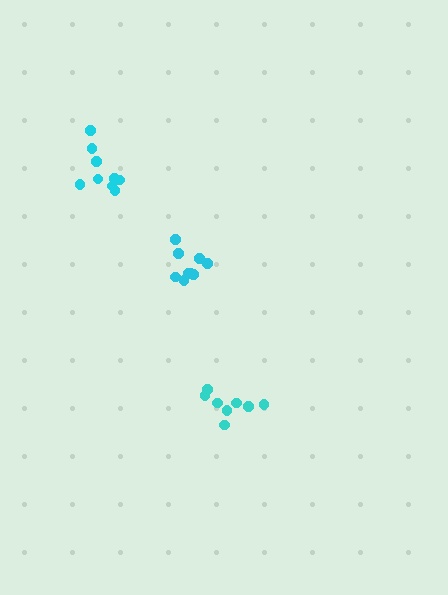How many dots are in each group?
Group 1: 9 dots, Group 2: 8 dots, Group 3: 9 dots (26 total).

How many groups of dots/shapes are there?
There are 3 groups.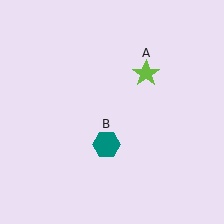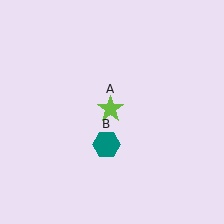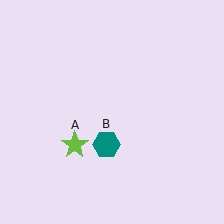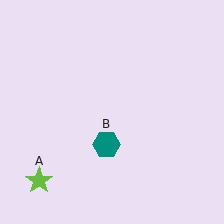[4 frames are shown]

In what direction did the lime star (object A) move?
The lime star (object A) moved down and to the left.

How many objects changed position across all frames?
1 object changed position: lime star (object A).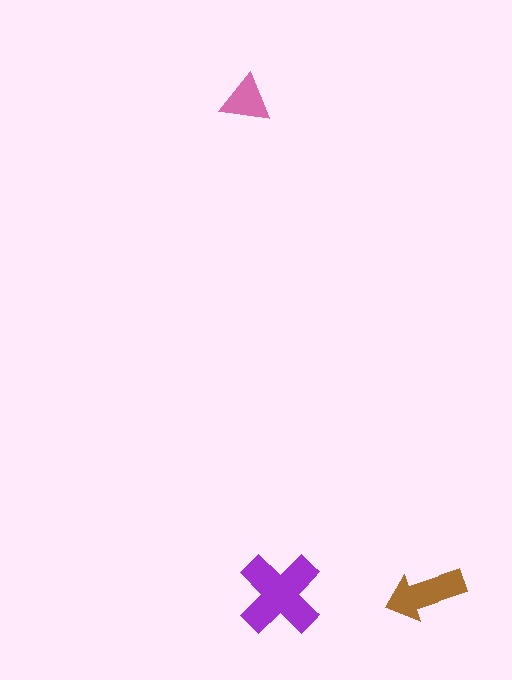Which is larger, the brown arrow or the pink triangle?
The brown arrow.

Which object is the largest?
The purple cross.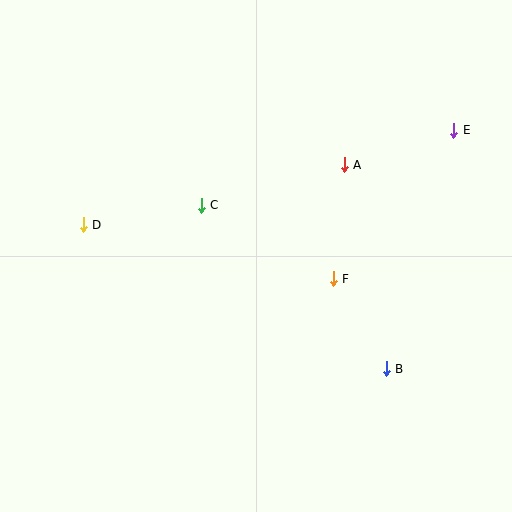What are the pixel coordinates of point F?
Point F is at (333, 279).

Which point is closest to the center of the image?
Point C at (201, 205) is closest to the center.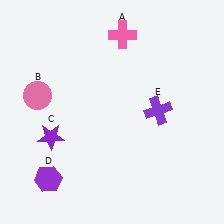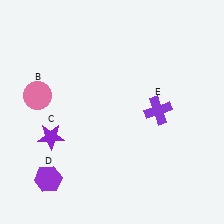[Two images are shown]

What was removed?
The pink cross (A) was removed in Image 2.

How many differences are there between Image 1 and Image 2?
There is 1 difference between the two images.